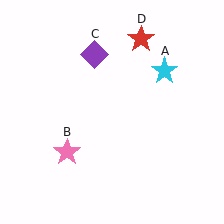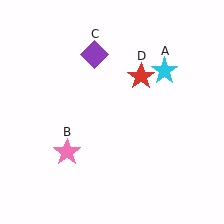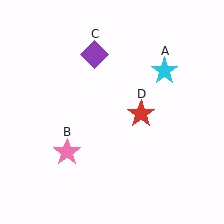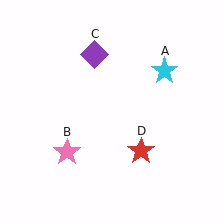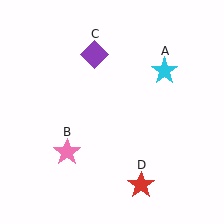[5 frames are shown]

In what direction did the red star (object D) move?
The red star (object D) moved down.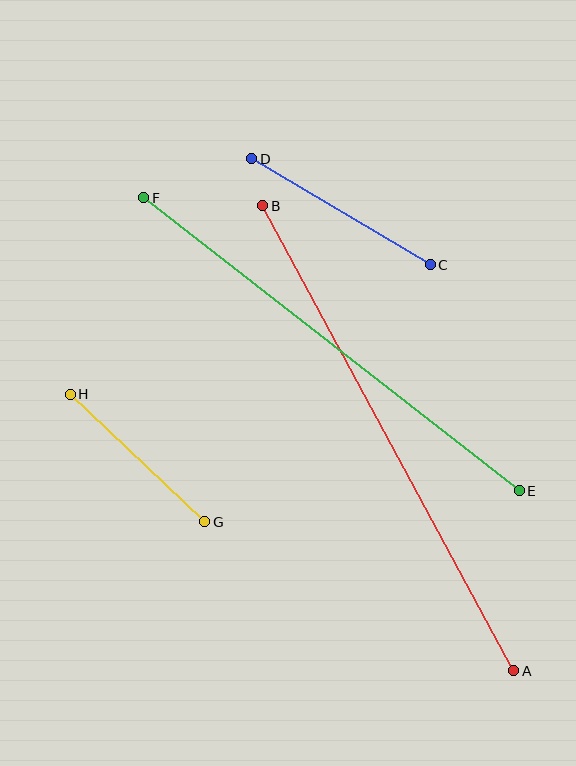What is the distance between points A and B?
The distance is approximately 528 pixels.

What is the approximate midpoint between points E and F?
The midpoint is at approximately (331, 344) pixels.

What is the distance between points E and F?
The distance is approximately 477 pixels.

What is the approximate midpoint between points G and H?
The midpoint is at approximately (137, 458) pixels.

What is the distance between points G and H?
The distance is approximately 185 pixels.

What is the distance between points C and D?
The distance is approximately 208 pixels.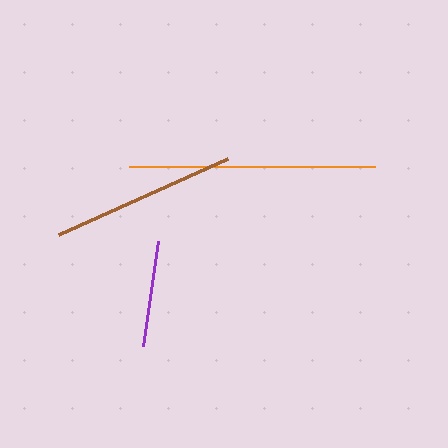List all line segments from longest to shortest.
From longest to shortest: orange, brown, purple.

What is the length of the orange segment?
The orange segment is approximately 246 pixels long.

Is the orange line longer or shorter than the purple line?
The orange line is longer than the purple line.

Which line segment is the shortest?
The purple line is the shortest at approximately 106 pixels.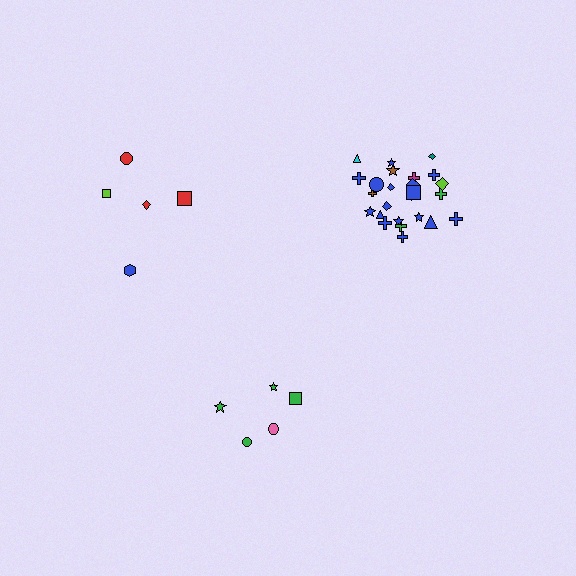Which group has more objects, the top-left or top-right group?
The top-right group.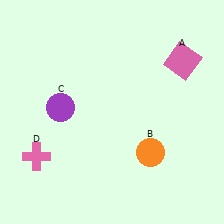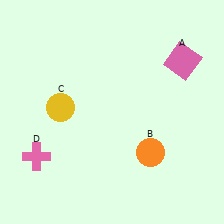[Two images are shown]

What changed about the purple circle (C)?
In Image 1, C is purple. In Image 2, it changed to yellow.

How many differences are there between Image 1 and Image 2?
There is 1 difference between the two images.